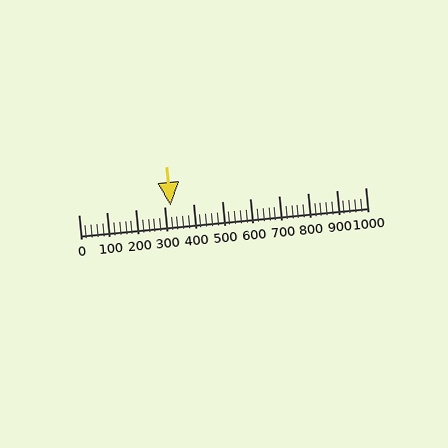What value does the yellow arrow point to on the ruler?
The yellow arrow points to approximately 320.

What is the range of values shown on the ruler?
The ruler shows values from 0 to 1000.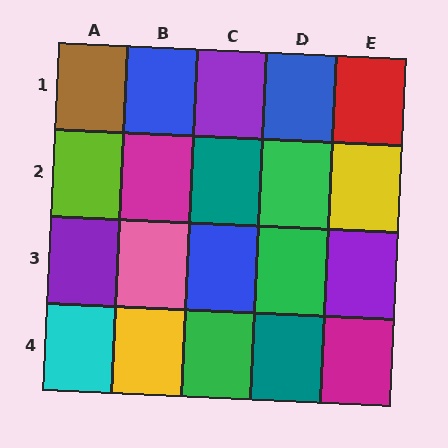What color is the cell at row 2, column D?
Green.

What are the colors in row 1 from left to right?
Brown, blue, purple, blue, red.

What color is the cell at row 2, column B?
Magenta.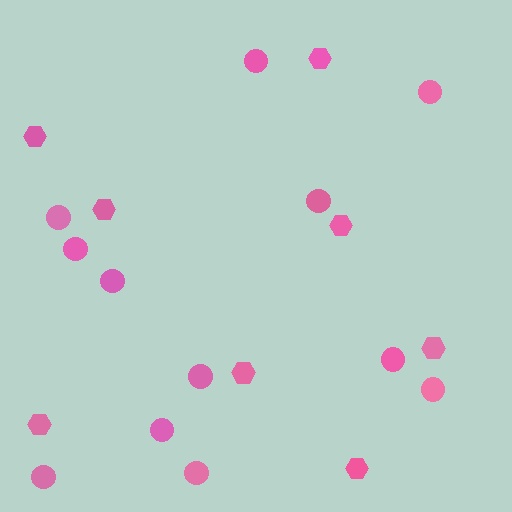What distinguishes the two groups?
There are 2 groups: one group of hexagons (8) and one group of circles (12).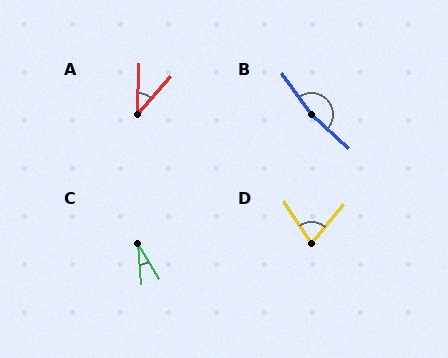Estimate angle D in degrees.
Approximately 72 degrees.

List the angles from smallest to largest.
C (26°), A (40°), D (72°), B (168°).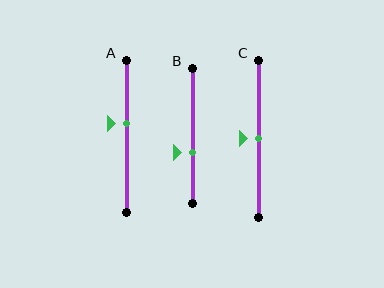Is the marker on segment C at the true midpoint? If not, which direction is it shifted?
Yes, the marker on segment C is at the true midpoint.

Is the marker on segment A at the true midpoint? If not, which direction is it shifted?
No, the marker on segment A is shifted upward by about 8% of the segment length.